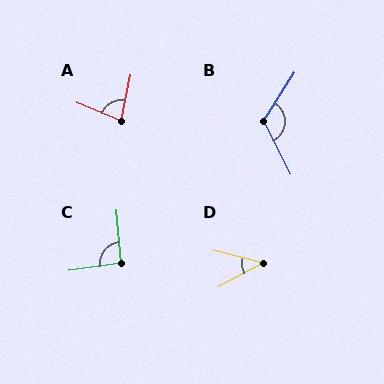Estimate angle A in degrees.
Approximately 79 degrees.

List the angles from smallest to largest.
D (42°), A (79°), C (94°), B (121°).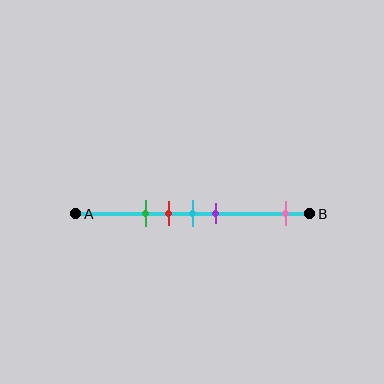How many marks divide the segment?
There are 5 marks dividing the segment.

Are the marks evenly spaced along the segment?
No, the marks are not evenly spaced.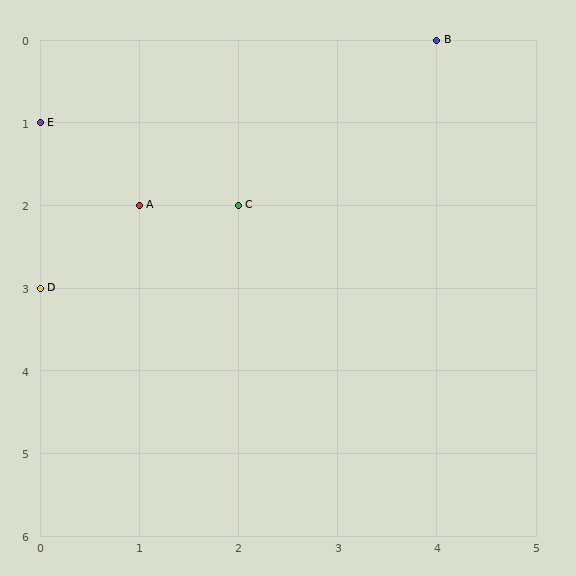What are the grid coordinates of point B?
Point B is at grid coordinates (4, 0).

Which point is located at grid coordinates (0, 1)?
Point E is at (0, 1).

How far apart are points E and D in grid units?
Points E and D are 2 rows apart.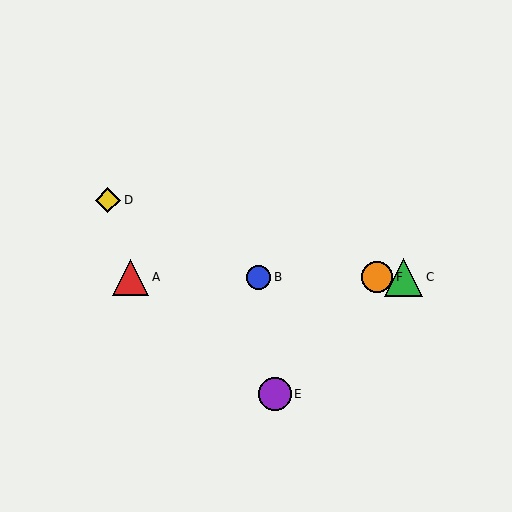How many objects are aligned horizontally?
4 objects (A, B, C, F) are aligned horizontally.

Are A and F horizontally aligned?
Yes, both are at y≈277.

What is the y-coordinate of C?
Object C is at y≈277.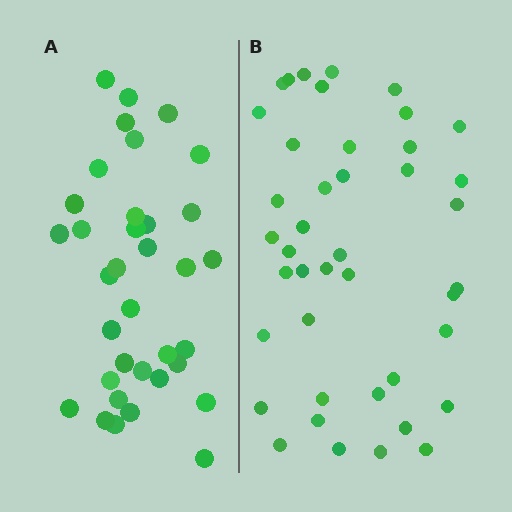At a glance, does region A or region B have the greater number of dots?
Region B (the right region) has more dots.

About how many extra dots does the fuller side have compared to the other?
Region B has roughly 8 or so more dots than region A.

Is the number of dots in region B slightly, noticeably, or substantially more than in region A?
Region B has only slightly more — the two regions are fairly close. The ratio is roughly 1.2 to 1.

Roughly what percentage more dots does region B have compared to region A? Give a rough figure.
About 20% more.